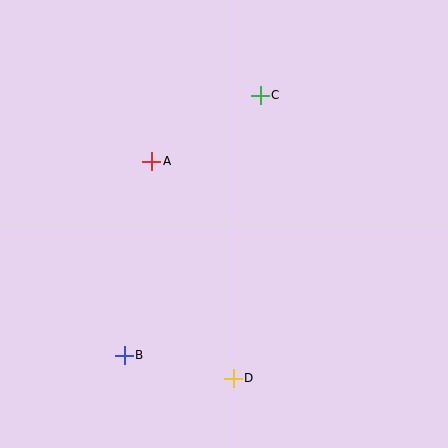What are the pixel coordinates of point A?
Point A is at (152, 161).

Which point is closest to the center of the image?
Point A at (152, 161) is closest to the center.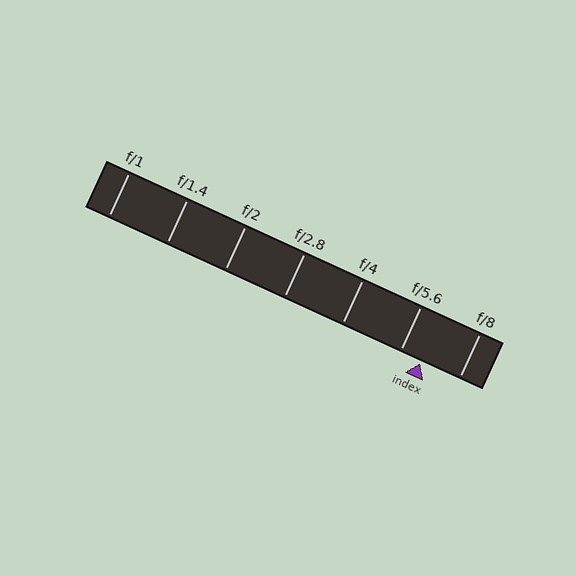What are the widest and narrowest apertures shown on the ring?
The widest aperture shown is f/1 and the narrowest is f/8.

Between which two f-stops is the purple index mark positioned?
The index mark is between f/5.6 and f/8.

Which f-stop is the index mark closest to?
The index mark is closest to f/5.6.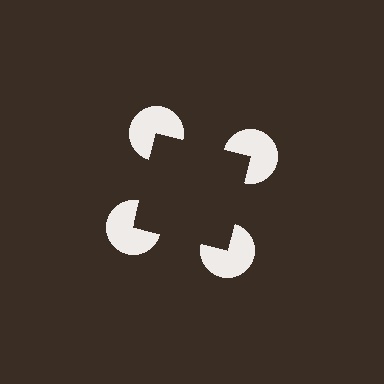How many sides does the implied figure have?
4 sides.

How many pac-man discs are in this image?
There are 4 — one at each vertex of the illusory square.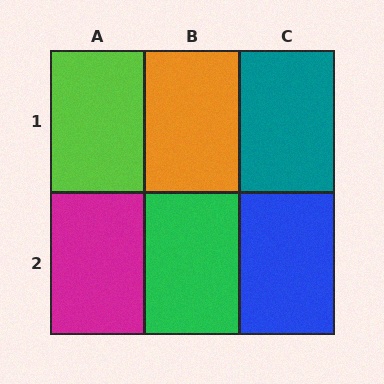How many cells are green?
1 cell is green.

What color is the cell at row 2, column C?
Blue.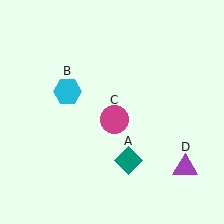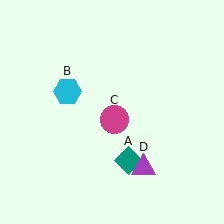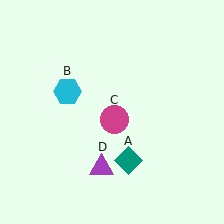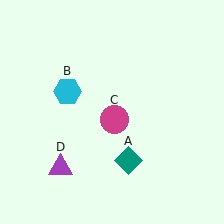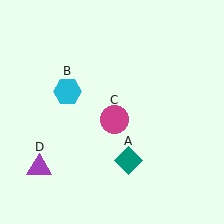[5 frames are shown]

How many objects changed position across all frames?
1 object changed position: purple triangle (object D).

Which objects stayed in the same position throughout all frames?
Teal diamond (object A) and cyan hexagon (object B) and magenta circle (object C) remained stationary.